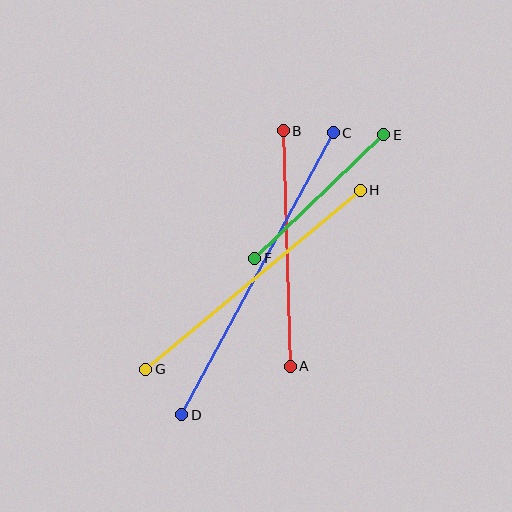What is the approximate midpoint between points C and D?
The midpoint is at approximately (257, 274) pixels.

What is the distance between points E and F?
The distance is approximately 179 pixels.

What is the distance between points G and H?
The distance is approximately 279 pixels.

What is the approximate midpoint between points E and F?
The midpoint is at approximately (319, 196) pixels.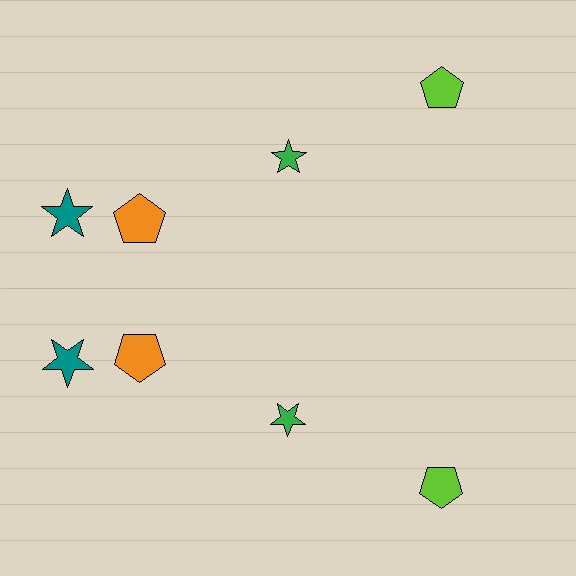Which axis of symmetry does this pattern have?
The pattern has a horizontal axis of symmetry running through the center of the image.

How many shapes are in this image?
There are 8 shapes in this image.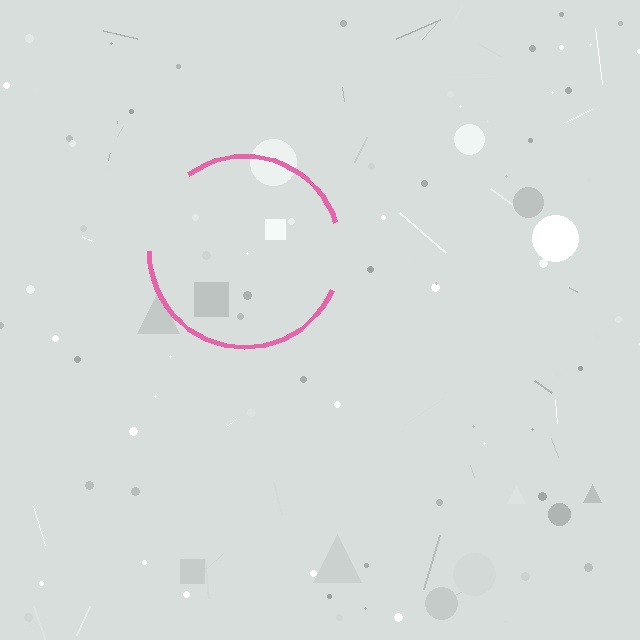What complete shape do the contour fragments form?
The contour fragments form a circle.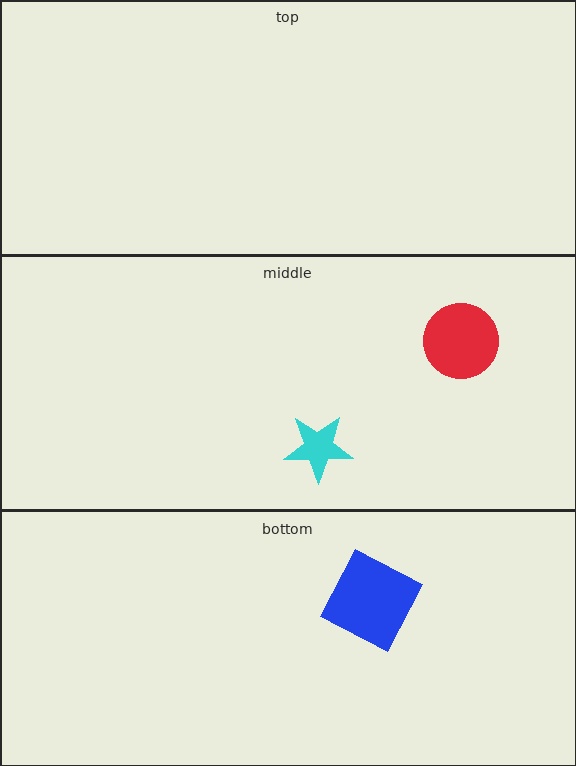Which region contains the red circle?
The middle region.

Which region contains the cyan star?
The middle region.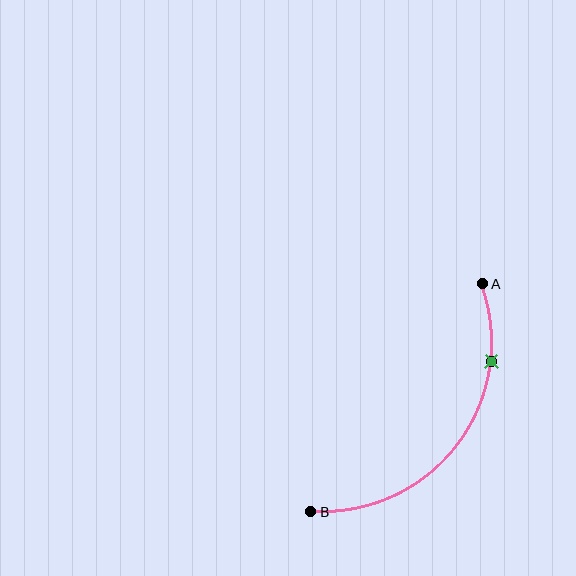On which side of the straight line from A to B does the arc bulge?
The arc bulges below and to the right of the straight line connecting A and B.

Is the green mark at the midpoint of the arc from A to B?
No. The green mark lies on the arc but is closer to endpoint A. The arc midpoint would be at the point on the curve equidistant along the arc from both A and B.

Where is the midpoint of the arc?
The arc midpoint is the point on the curve farthest from the straight line joining A and B. It sits below and to the right of that line.